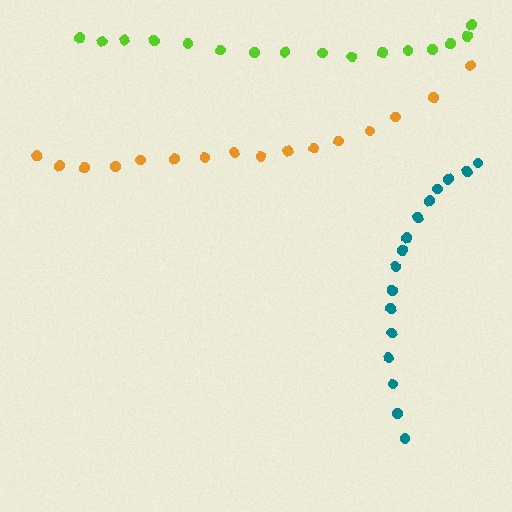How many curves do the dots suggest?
There are 3 distinct paths.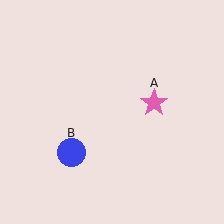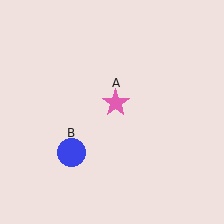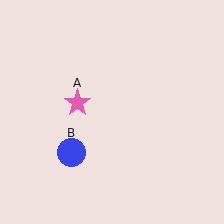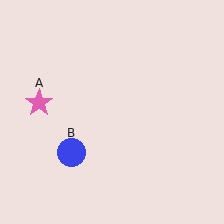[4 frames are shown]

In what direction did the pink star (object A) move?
The pink star (object A) moved left.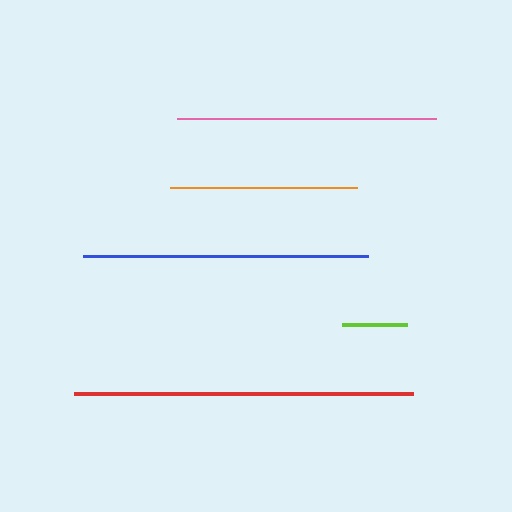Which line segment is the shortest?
The lime line is the shortest at approximately 65 pixels.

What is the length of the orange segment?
The orange segment is approximately 187 pixels long.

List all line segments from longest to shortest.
From longest to shortest: red, blue, pink, orange, lime.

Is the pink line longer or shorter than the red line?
The red line is longer than the pink line.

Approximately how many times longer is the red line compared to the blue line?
The red line is approximately 1.2 times the length of the blue line.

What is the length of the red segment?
The red segment is approximately 338 pixels long.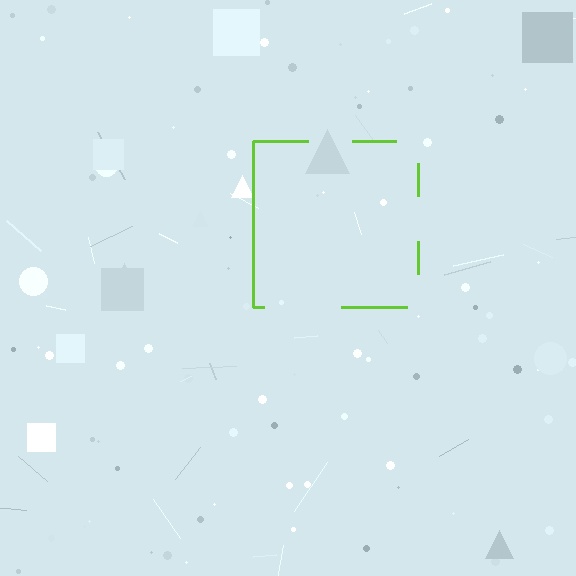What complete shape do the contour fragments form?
The contour fragments form a square.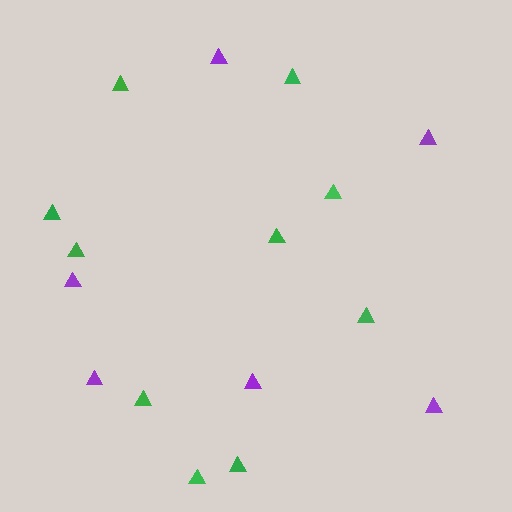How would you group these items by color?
There are 2 groups: one group of green triangles (10) and one group of purple triangles (6).